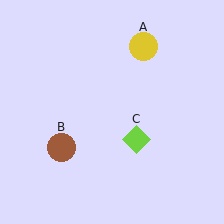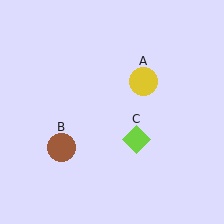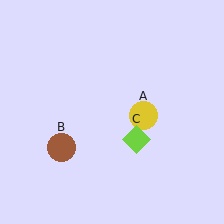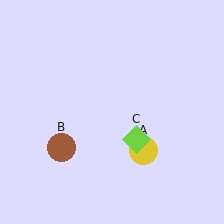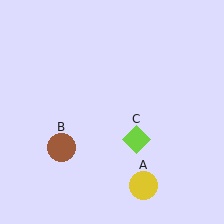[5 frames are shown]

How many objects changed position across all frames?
1 object changed position: yellow circle (object A).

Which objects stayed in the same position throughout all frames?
Brown circle (object B) and lime diamond (object C) remained stationary.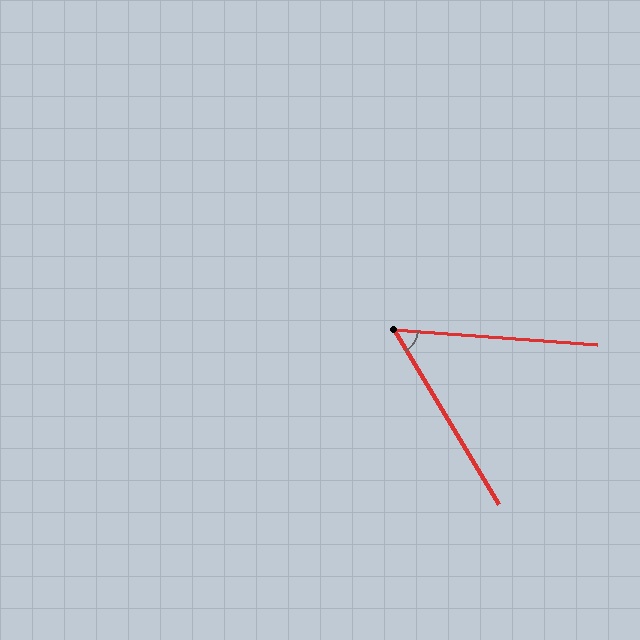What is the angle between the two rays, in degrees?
Approximately 55 degrees.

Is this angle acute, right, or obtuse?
It is acute.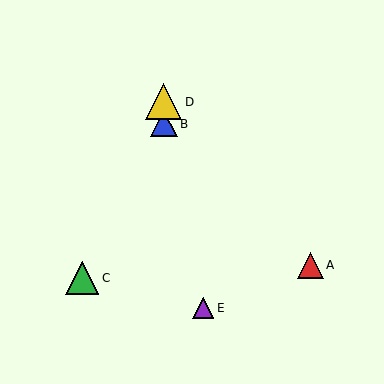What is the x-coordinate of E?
Object E is at x≈203.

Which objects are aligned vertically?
Objects B, D are aligned vertically.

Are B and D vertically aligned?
Yes, both are at x≈164.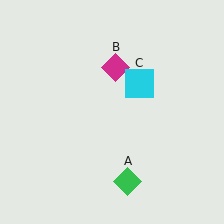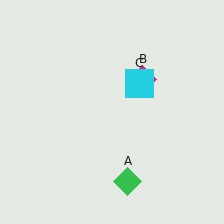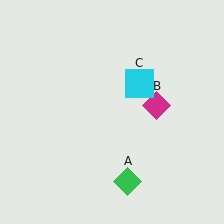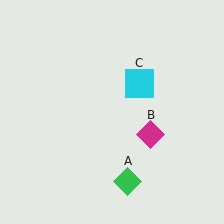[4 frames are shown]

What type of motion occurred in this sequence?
The magenta diamond (object B) rotated clockwise around the center of the scene.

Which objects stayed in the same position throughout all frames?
Green diamond (object A) and cyan square (object C) remained stationary.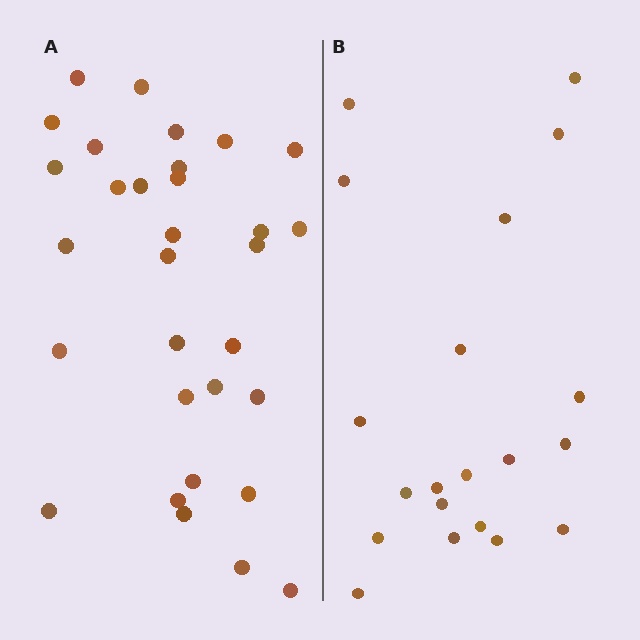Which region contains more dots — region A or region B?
Region A (the left region) has more dots.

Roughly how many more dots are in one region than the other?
Region A has roughly 12 or so more dots than region B.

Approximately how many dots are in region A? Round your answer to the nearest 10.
About 30 dots. (The exact count is 31, which rounds to 30.)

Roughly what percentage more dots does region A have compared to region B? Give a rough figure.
About 55% more.